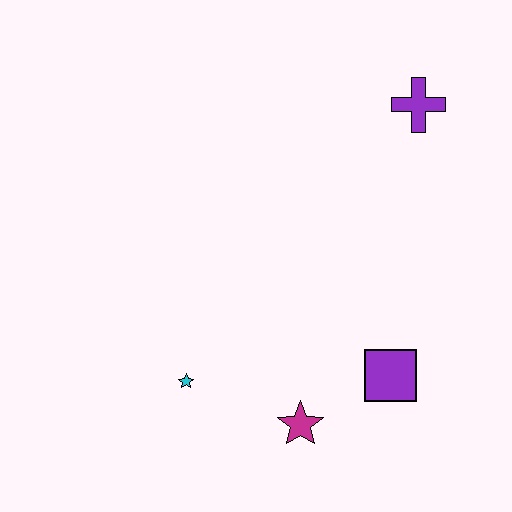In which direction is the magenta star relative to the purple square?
The magenta star is to the left of the purple square.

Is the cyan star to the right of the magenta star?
No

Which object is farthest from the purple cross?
The cyan star is farthest from the purple cross.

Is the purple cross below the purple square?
No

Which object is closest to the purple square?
The magenta star is closest to the purple square.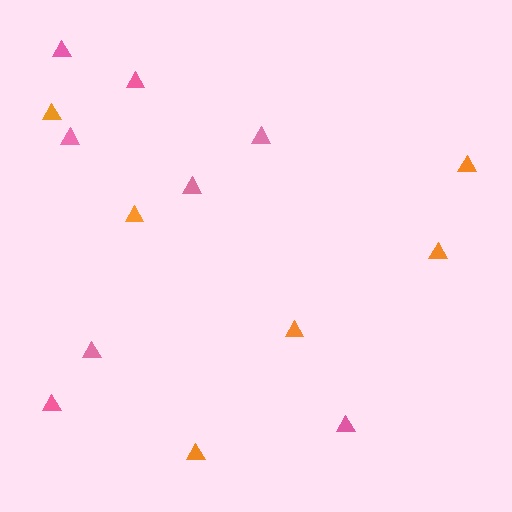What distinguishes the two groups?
There are 2 groups: one group of pink triangles (8) and one group of orange triangles (6).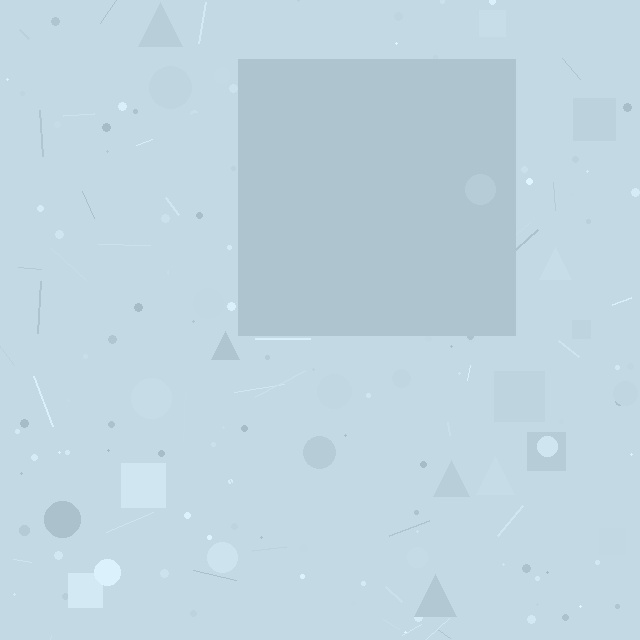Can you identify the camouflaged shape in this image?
The camouflaged shape is a square.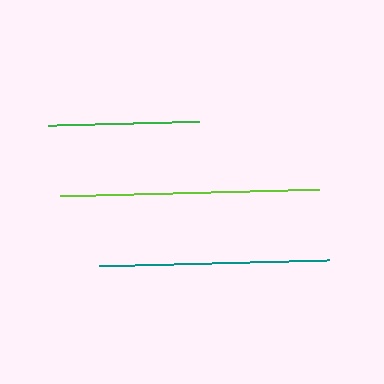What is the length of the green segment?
The green segment is approximately 151 pixels long.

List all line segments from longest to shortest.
From longest to shortest: lime, teal, green.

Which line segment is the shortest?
The green line is the shortest at approximately 151 pixels.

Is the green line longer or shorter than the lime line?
The lime line is longer than the green line.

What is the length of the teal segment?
The teal segment is approximately 229 pixels long.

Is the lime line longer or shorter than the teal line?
The lime line is longer than the teal line.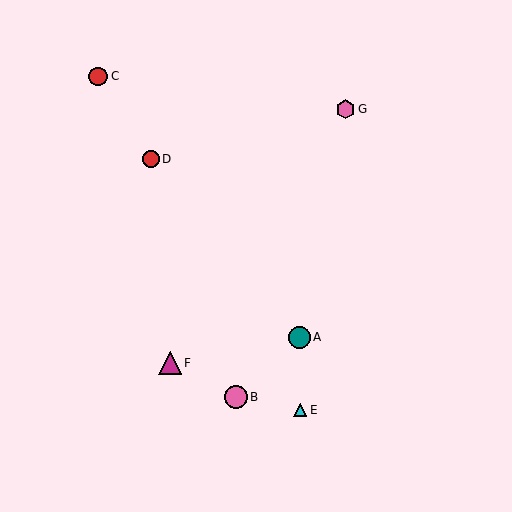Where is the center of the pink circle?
The center of the pink circle is at (236, 397).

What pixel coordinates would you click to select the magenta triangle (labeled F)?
Click at (170, 363) to select the magenta triangle F.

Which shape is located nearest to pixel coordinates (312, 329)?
The teal circle (labeled A) at (299, 337) is nearest to that location.